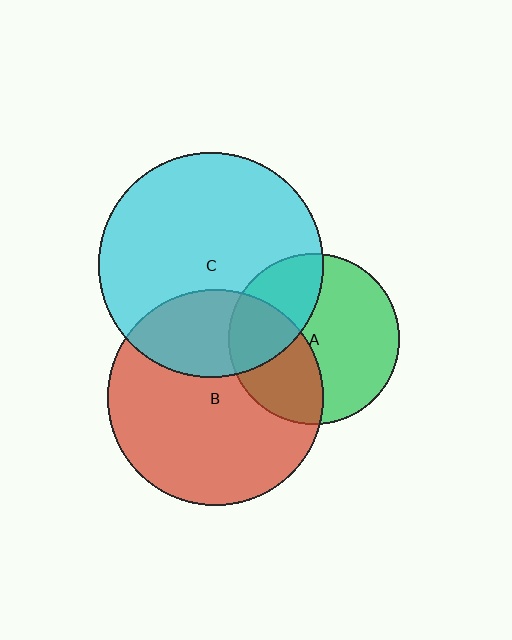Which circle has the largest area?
Circle C (cyan).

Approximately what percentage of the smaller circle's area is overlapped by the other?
Approximately 30%.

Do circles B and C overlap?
Yes.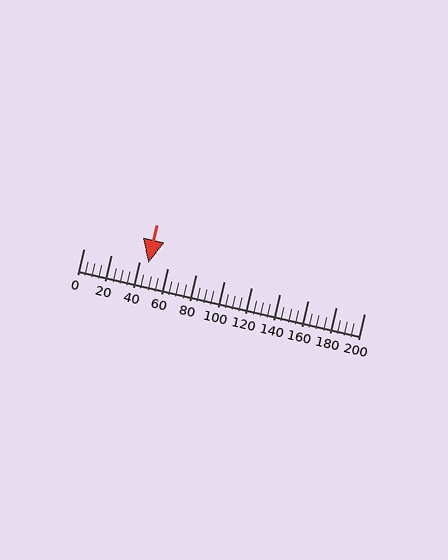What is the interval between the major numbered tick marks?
The major tick marks are spaced 20 units apart.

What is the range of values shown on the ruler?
The ruler shows values from 0 to 200.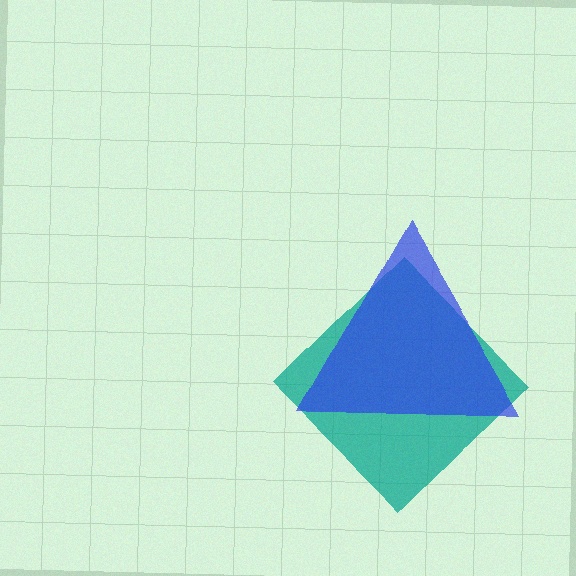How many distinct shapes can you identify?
There are 2 distinct shapes: a teal diamond, a blue triangle.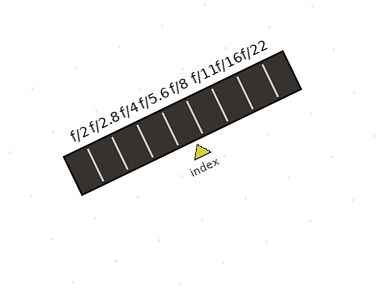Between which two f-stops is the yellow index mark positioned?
The index mark is between f/5.6 and f/8.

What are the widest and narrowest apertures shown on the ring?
The widest aperture shown is f/2 and the narrowest is f/22.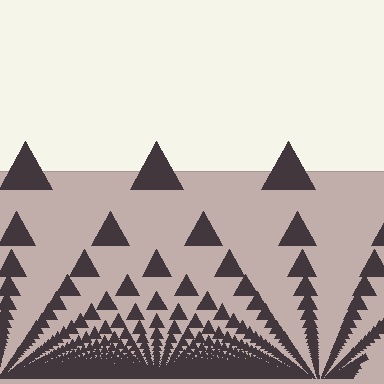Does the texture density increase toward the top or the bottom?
Density increases toward the bottom.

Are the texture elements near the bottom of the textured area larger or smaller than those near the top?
Smaller. The gradient is inverted — elements near the bottom are smaller and denser.